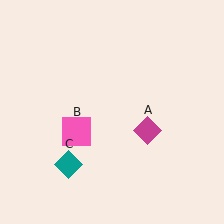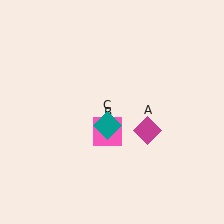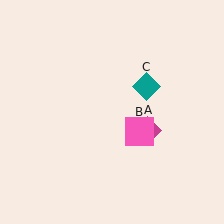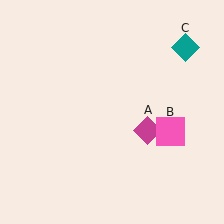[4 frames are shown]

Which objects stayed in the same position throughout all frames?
Magenta diamond (object A) remained stationary.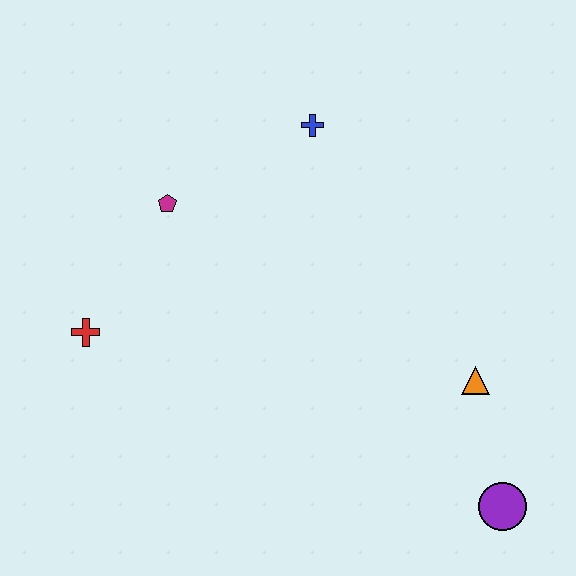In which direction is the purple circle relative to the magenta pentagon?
The purple circle is to the right of the magenta pentagon.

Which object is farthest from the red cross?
The purple circle is farthest from the red cross.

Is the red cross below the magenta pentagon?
Yes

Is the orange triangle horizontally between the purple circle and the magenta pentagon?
Yes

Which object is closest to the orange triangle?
The purple circle is closest to the orange triangle.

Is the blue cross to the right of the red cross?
Yes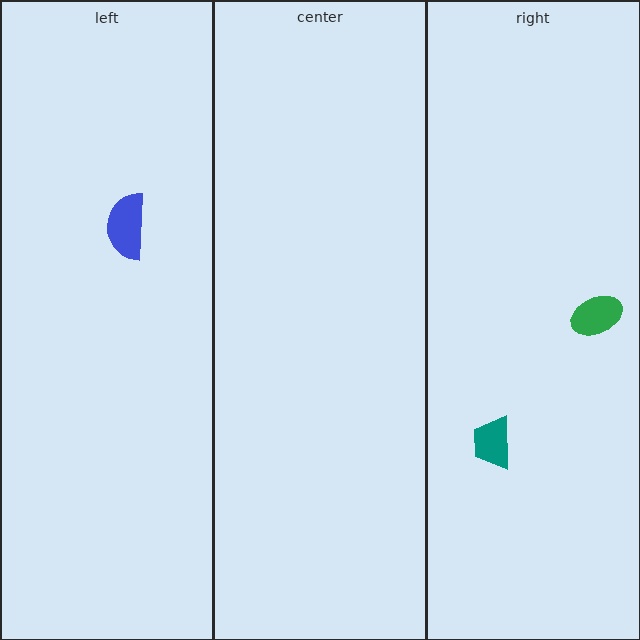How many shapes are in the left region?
1.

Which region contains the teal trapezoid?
The right region.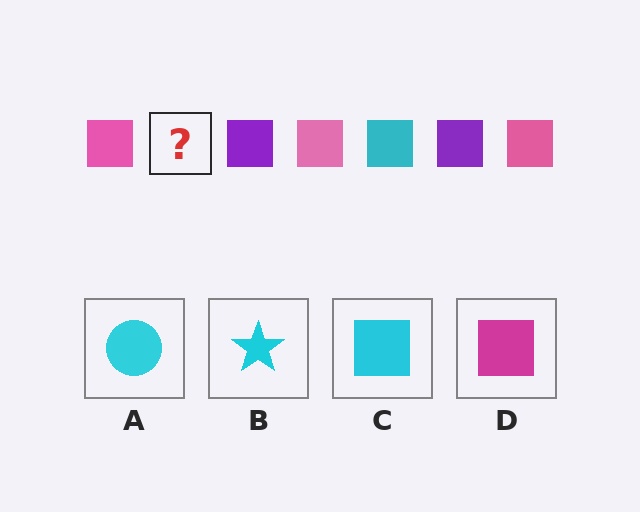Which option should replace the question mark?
Option C.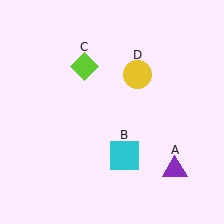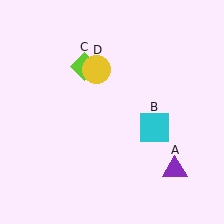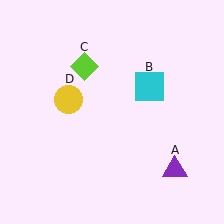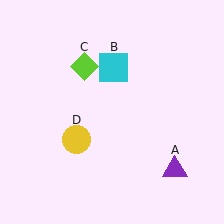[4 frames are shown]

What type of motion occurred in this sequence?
The cyan square (object B), yellow circle (object D) rotated counterclockwise around the center of the scene.